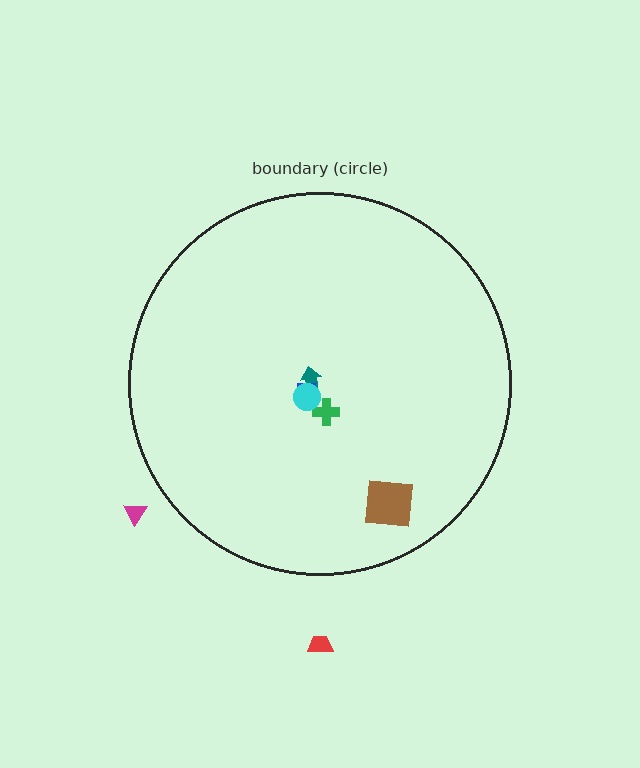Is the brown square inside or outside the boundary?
Inside.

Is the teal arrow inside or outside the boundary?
Inside.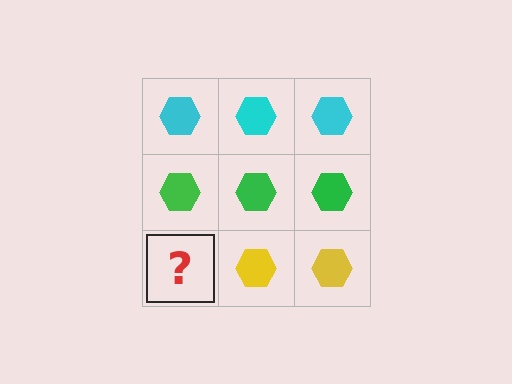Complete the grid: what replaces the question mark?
The question mark should be replaced with a yellow hexagon.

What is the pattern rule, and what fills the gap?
The rule is that each row has a consistent color. The gap should be filled with a yellow hexagon.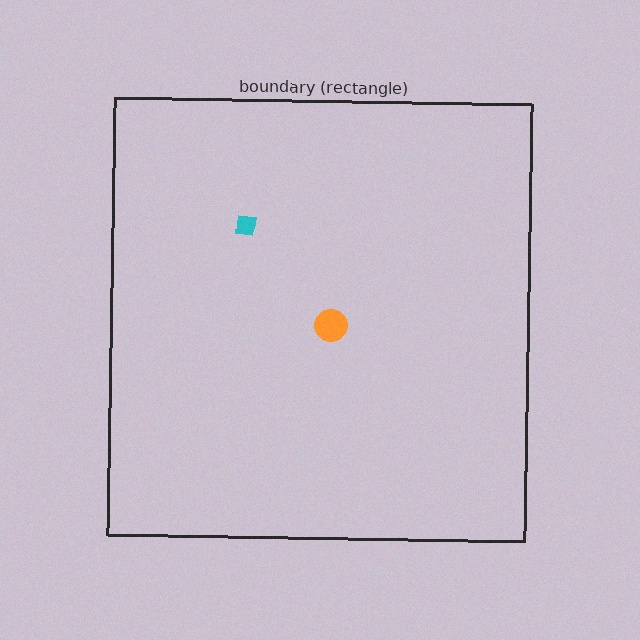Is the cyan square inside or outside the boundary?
Inside.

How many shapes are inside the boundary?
2 inside, 0 outside.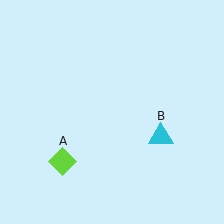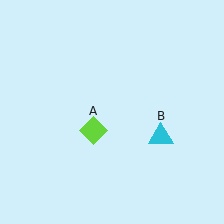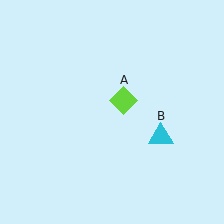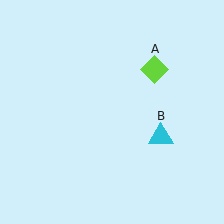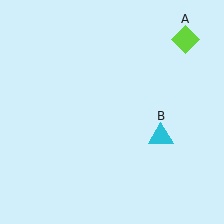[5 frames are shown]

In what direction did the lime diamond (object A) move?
The lime diamond (object A) moved up and to the right.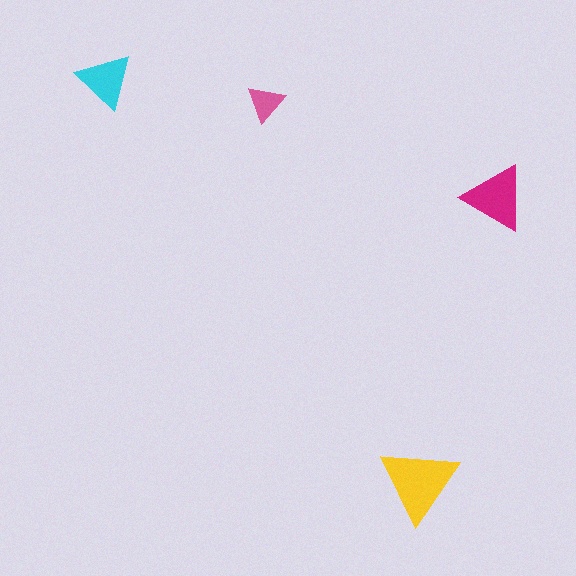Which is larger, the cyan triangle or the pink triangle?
The cyan one.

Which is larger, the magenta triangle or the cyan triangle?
The magenta one.